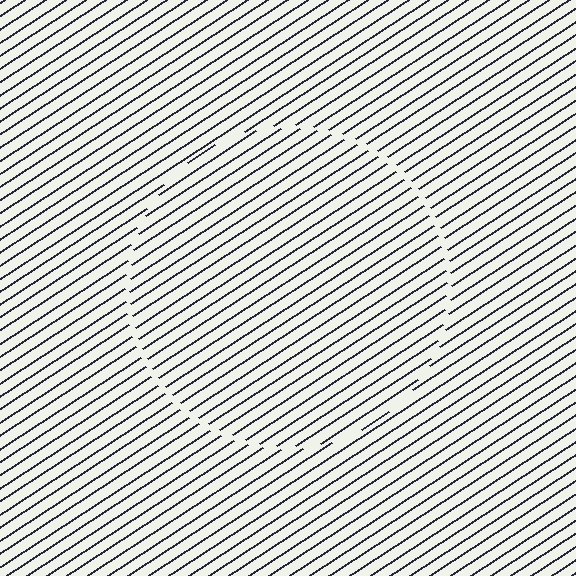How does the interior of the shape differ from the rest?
The interior of the shape contains the same grating, shifted by half a period — the contour is defined by the phase discontinuity where line-ends from the inner and outer gratings abut.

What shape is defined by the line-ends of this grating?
An illusory circle. The interior of the shape contains the same grating, shifted by half a period — the contour is defined by the phase discontinuity where line-ends from the inner and outer gratings abut.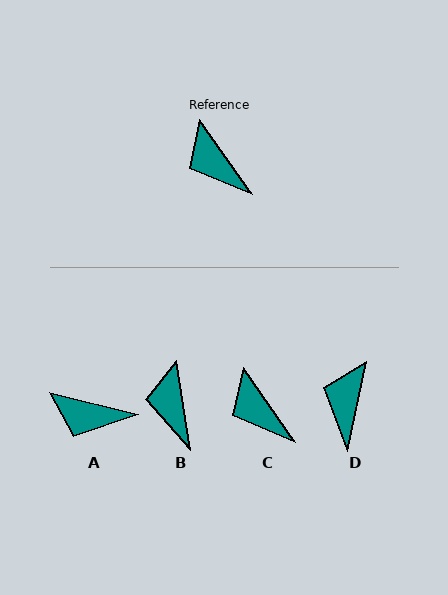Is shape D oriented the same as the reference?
No, it is off by about 47 degrees.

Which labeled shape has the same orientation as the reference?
C.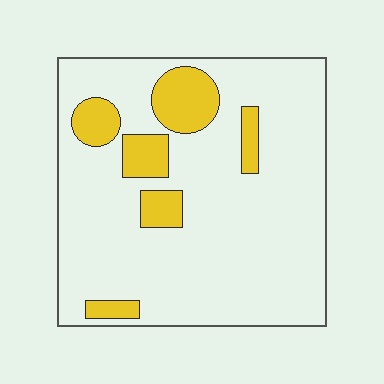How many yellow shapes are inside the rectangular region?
6.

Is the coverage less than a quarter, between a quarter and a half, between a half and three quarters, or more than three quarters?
Less than a quarter.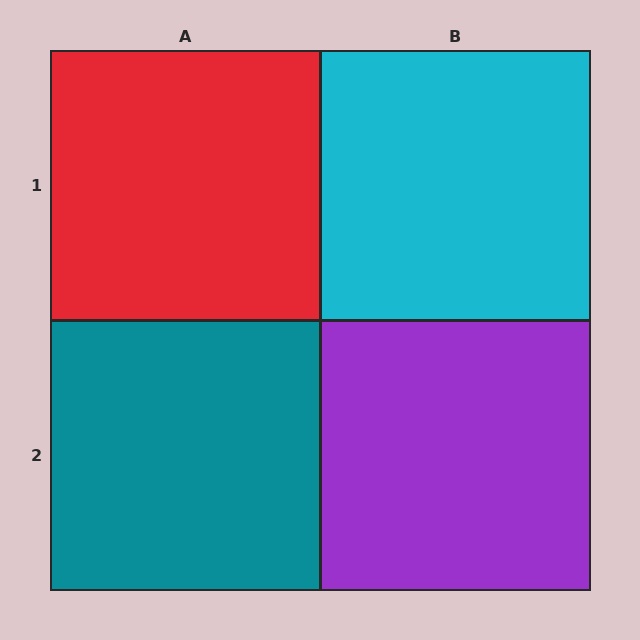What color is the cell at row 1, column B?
Cyan.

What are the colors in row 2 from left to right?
Teal, purple.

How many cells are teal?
1 cell is teal.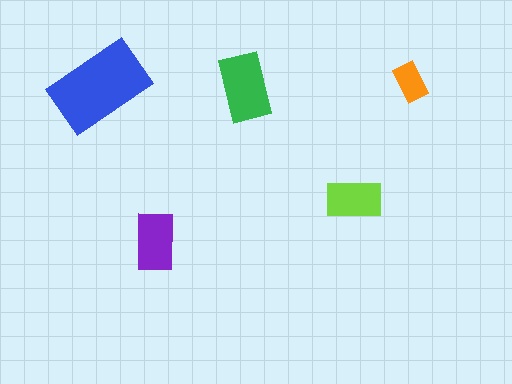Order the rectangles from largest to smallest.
the blue one, the green one, the purple one, the lime one, the orange one.